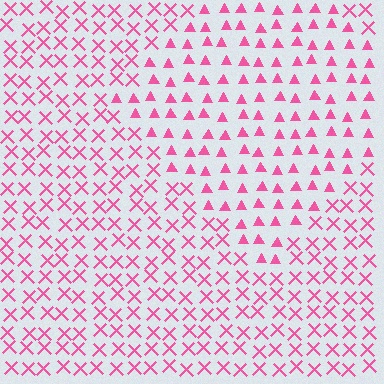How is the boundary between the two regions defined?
The boundary is defined by a change in element shape: triangles inside vs. X marks outside. All elements share the same color and spacing.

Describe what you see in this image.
The image is filled with small pink elements arranged in a uniform grid. A diamond-shaped region contains triangles, while the surrounding area contains X marks. The boundary is defined purely by the change in element shape.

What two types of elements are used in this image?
The image uses triangles inside the diamond region and X marks outside it.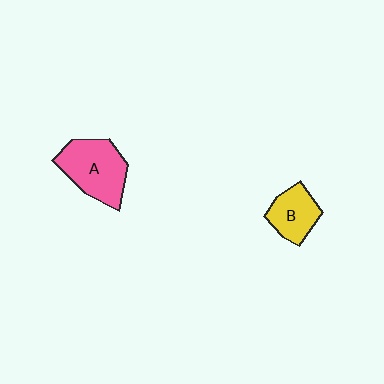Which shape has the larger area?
Shape A (pink).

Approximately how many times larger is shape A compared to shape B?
Approximately 1.6 times.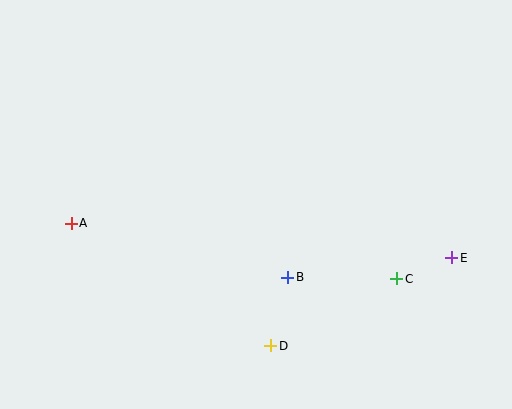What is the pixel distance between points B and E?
The distance between B and E is 165 pixels.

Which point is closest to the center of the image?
Point B at (288, 277) is closest to the center.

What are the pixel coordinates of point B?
Point B is at (288, 277).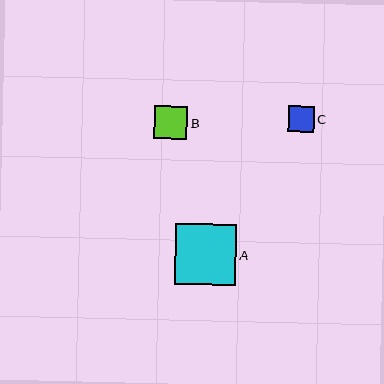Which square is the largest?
Square A is the largest with a size of approximately 62 pixels.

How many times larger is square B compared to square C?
Square B is approximately 1.3 times the size of square C.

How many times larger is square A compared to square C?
Square A is approximately 2.4 times the size of square C.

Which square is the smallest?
Square C is the smallest with a size of approximately 26 pixels.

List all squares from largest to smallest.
From largest to smallest: A, B, C.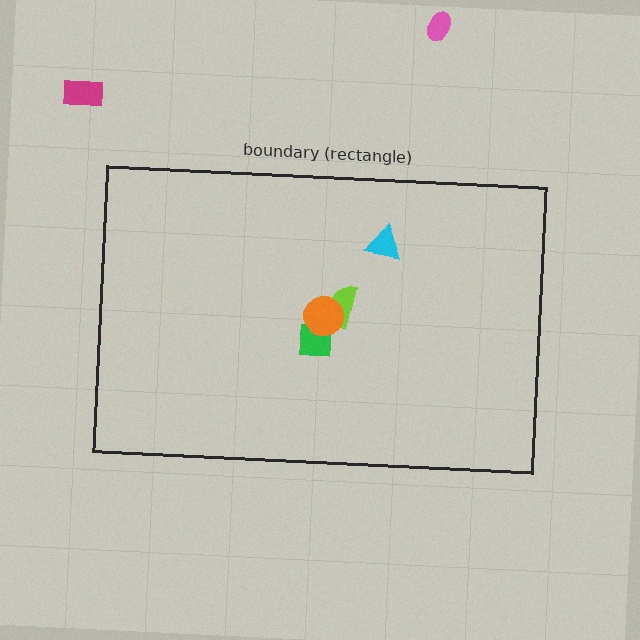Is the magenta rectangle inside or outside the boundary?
Outside.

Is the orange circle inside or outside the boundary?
Inside.